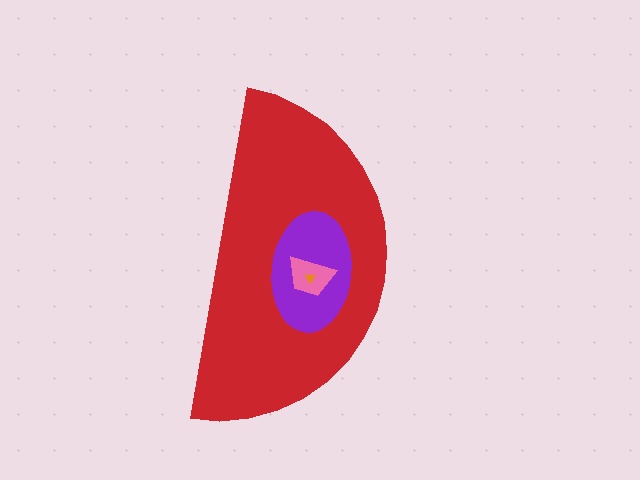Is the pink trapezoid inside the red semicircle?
Yes.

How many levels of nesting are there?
4.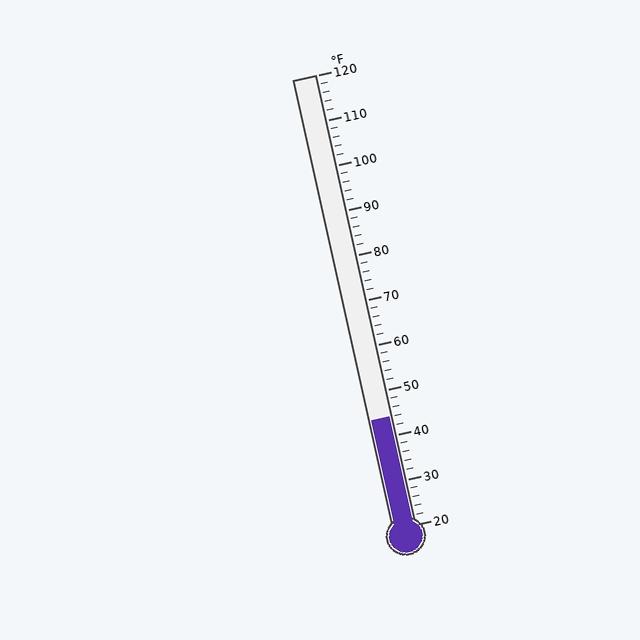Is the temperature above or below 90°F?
The temperature is below 90°F.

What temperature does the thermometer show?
The thermometer shows approximately 44°F.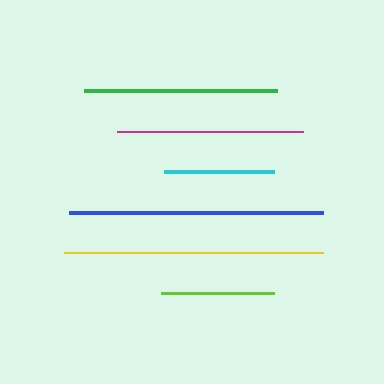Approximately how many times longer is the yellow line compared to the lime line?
The yellow line is approximately 2.3 times the length of the lime line.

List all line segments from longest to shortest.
From longest to shortest: yellow, blue, green, magenta, lime, cyan.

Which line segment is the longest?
The yellow line is the longest at approximately 259 pixels.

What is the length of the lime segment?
The lime segment is approximately 113 pixels long.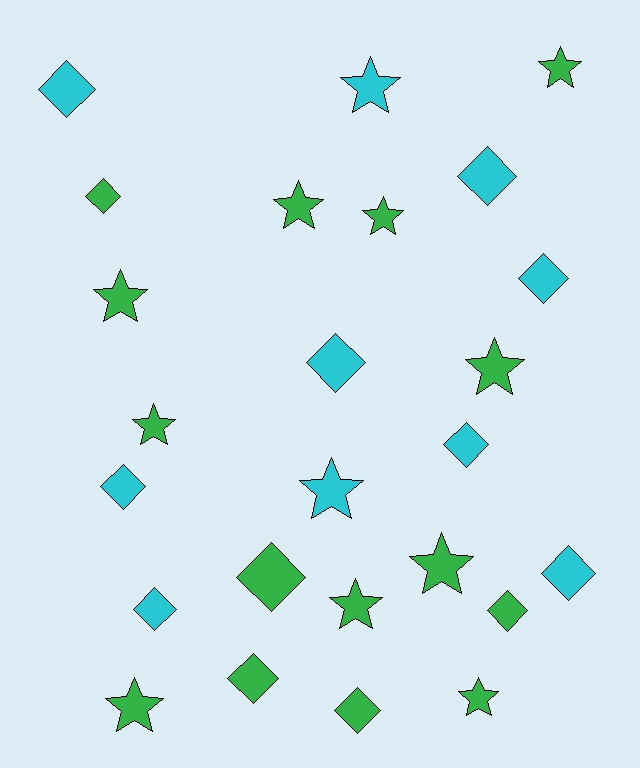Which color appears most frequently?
Green, with 15 objects.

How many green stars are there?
There are 10 green stars.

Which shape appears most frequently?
Diamond, with 13 objects.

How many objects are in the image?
There are 25 objects.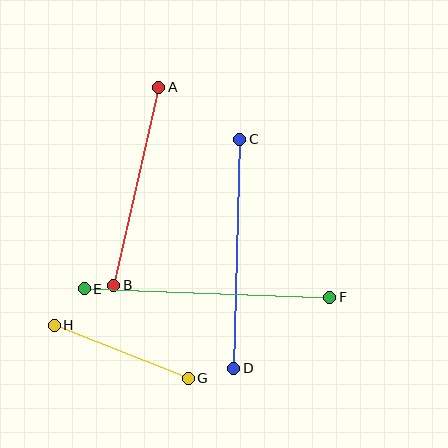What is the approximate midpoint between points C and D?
The midpoint is at approximately (237, 254) pixels.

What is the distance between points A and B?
The distance is approximately 203 pixels.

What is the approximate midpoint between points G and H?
The midpoint is at approximately (121, 352) pixels.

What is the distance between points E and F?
The distance is approximately 246 pixels.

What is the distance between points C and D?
The distance is approximately 229 pixels.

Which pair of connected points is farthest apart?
Points E and F are farthest apart.